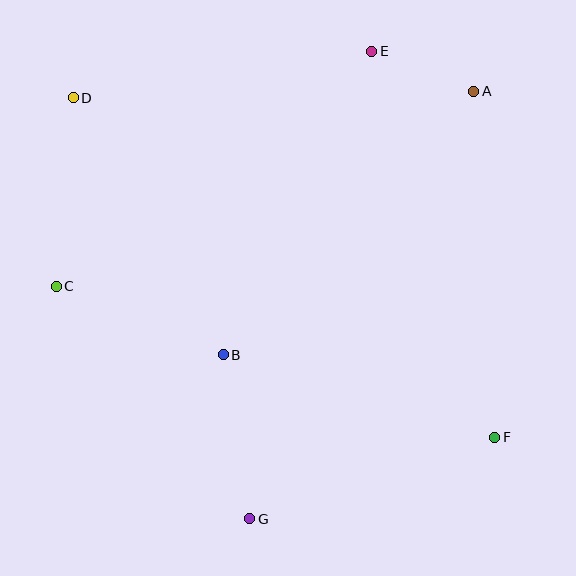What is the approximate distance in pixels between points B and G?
The distance between B and G is approximately 166 pixels.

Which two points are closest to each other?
Points A and E are closest to each other.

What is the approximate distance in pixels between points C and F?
The distance between C and F is approximately 464 pixels.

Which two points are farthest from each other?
Points D and F are farthest from each other.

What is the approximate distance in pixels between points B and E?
The distance between B and E is approximately 338 pixels.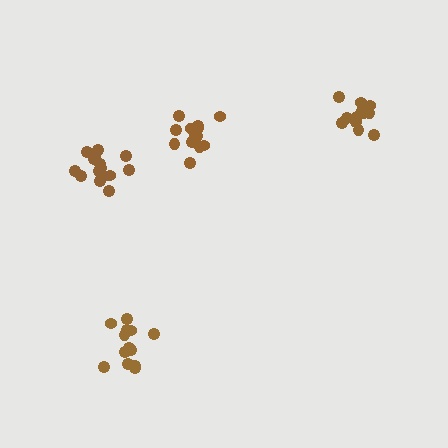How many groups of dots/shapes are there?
There are 4 groups.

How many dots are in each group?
Group 1: 14 dots, Group 2: 12 dots, Group 3: 14 dots, Group 4: 16 dots (56 total).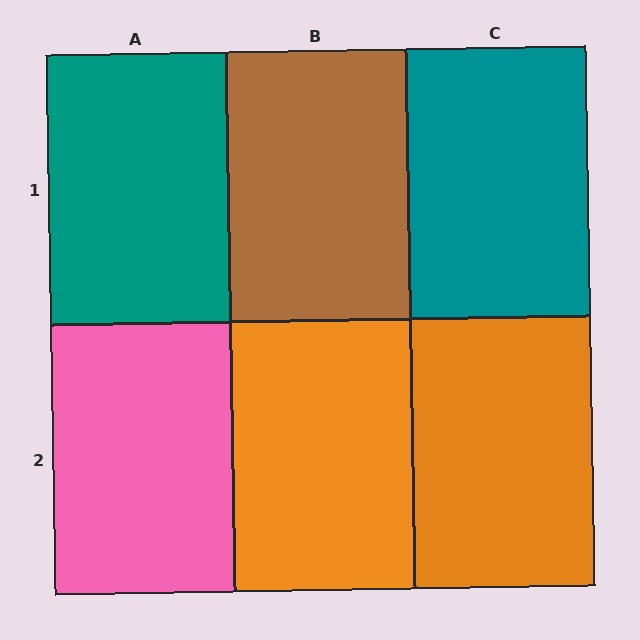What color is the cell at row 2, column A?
Pink.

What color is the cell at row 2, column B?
Orange.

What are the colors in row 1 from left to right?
Teal, brown, teal.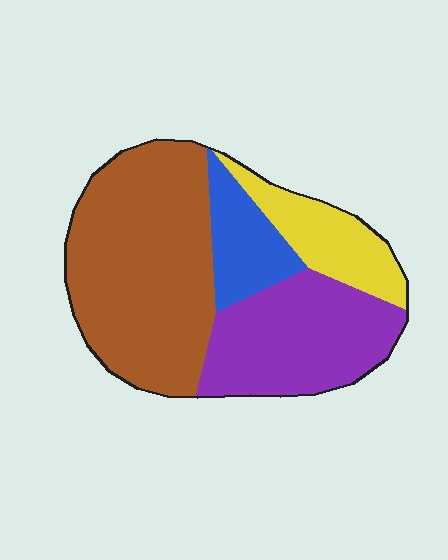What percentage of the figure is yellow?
Yellow covers about 15% of the figure.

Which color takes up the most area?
Brown, at roughly 45%.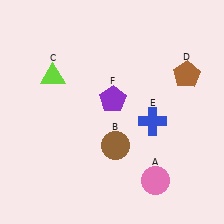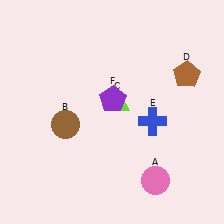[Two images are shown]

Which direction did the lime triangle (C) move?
The lime triangle (C) moved right.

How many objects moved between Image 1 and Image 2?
2 objects moved between the two images.